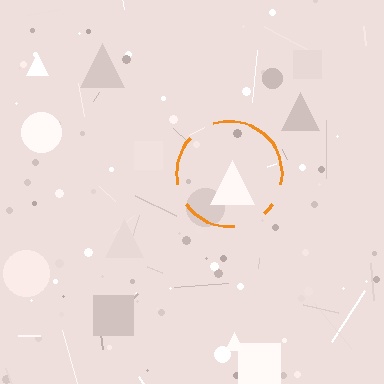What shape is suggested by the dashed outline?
The dashed outline suggests a circle.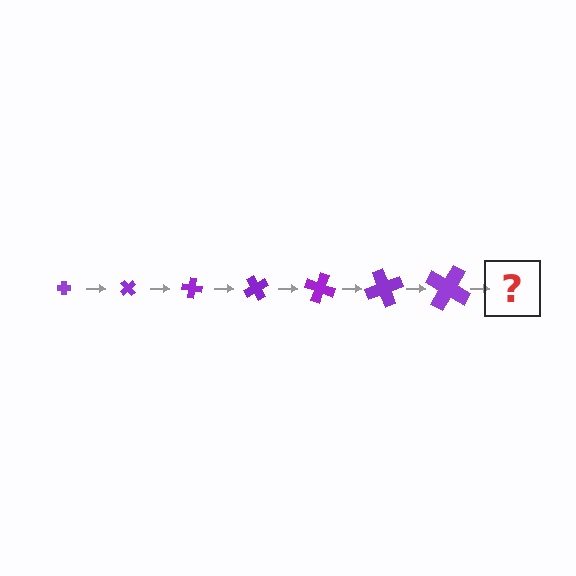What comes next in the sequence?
The next element should be a cross, larger than the previous one and rotated 350 degrees from the start.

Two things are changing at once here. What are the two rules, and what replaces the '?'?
The two rules are that the cross grows larger each step and it rotates 50 degrees each step. The '?' should be a cross, larger than the previous one and rotated 350 degrees from the start.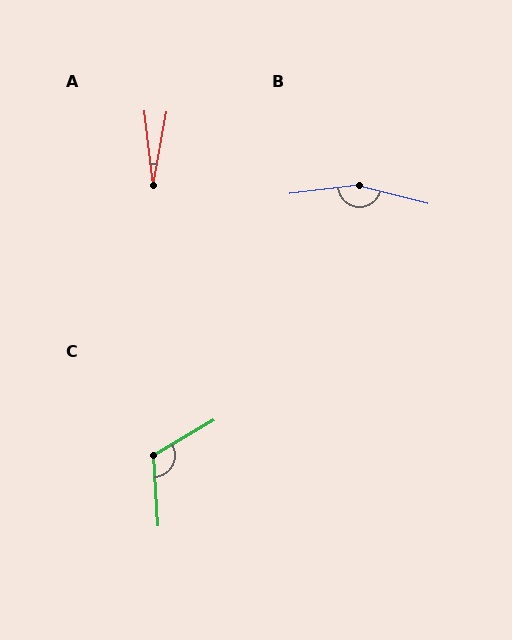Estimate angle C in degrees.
Approximately 117 degrees.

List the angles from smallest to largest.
A (17°), C (117°), B (159°).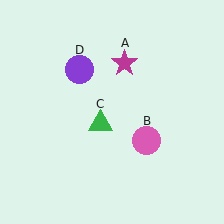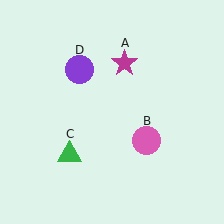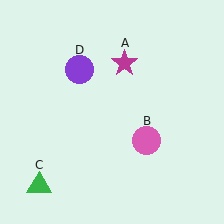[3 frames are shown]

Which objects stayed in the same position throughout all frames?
Magenta star (object A) and pink circle (object B) and purple circle (object D) remained stationary.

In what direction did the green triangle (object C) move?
The green triangle (object C) moved down and to the left.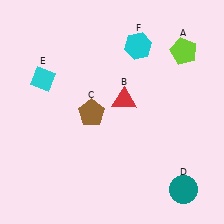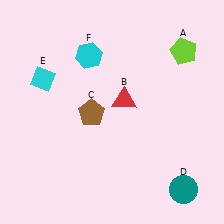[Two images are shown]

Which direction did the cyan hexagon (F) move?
The cyan hexagon (F) moved left.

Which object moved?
The cyan hexagon (F) moved left.